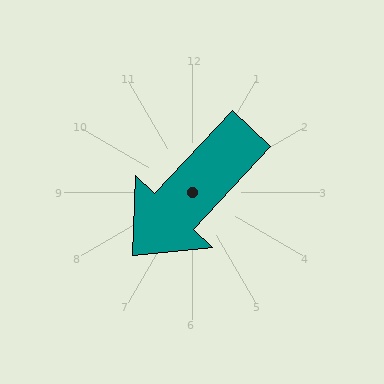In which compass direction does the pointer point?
Southwest.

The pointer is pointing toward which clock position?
Roughly 7 o'clock.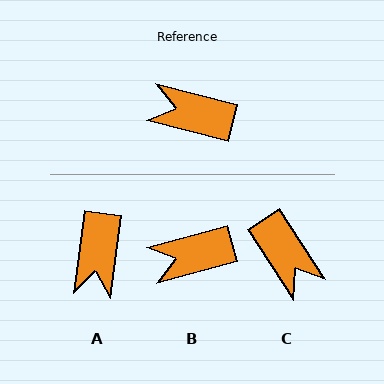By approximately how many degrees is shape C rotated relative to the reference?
Approximately 137 degrees counter-clockwise.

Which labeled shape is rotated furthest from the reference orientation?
C, about 137 degrees away.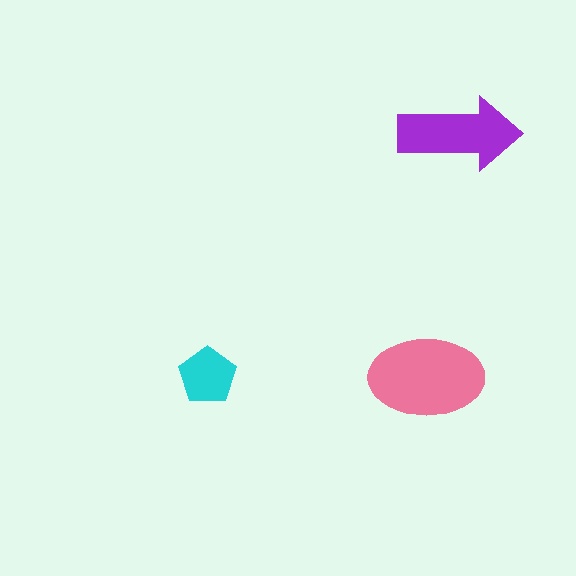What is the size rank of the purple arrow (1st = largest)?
2nd.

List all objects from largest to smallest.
The pink ellipse, the purple arrow, the cyan pentagon.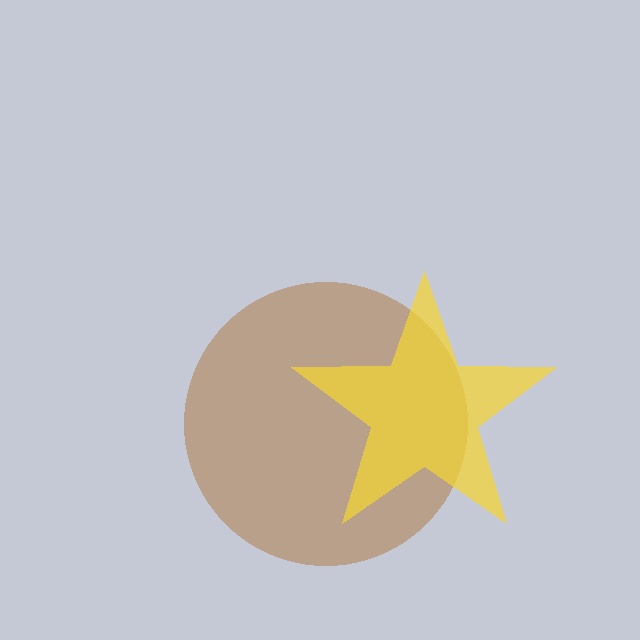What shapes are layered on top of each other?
The layered shapes are: a brown circle, a yellow star.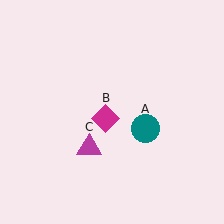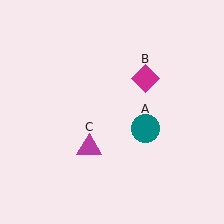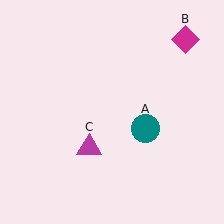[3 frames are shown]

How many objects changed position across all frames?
1 object changed position: magenta diamond (object B).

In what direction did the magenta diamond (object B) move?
The magenta diamond (object B) moved up and to the right.